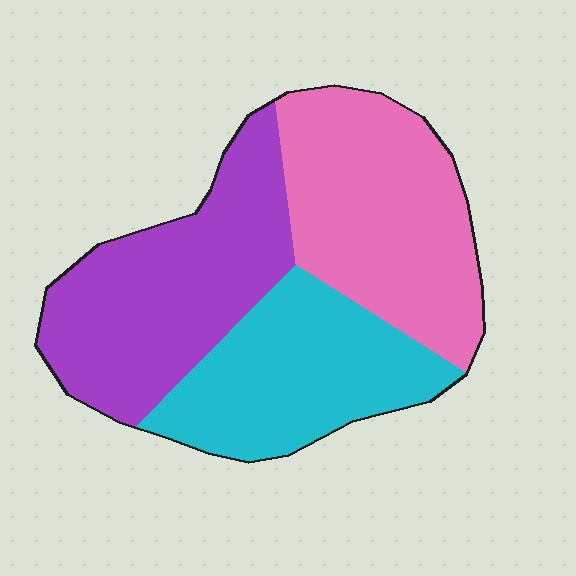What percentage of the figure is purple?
Purple takes up between a quarter and a half of the figure.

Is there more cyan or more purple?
Purple.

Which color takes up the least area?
Cyan, at roughly 30%.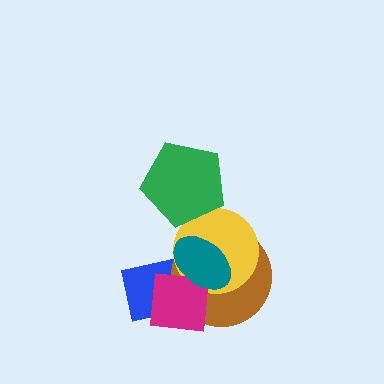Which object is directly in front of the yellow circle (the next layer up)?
The green pentagon is directly in front of the yellow circle.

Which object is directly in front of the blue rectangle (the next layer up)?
The brown circle is directly in front of the blue rectangle.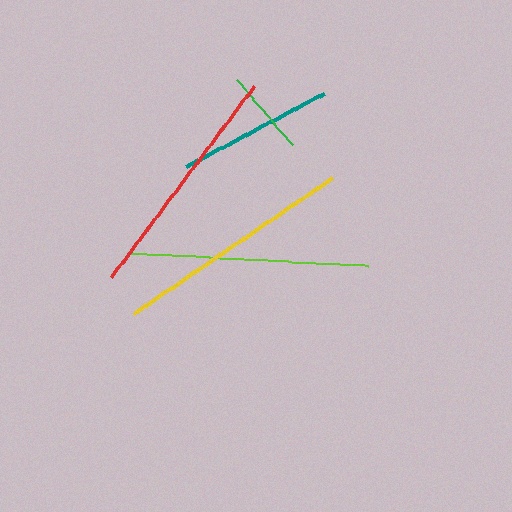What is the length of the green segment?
The green segment is approximately 86 pixels long.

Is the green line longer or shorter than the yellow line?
The yellow line is longer than the green line.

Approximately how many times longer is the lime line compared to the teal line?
The lime line is approximately 1.5 times the length of the teal line.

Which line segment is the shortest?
The green line is the shortest at approximately 86 pixels.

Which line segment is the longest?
The yellow line is the longest at approximately 241 pixels.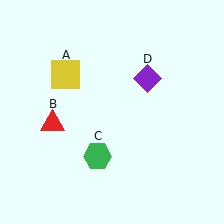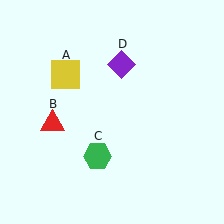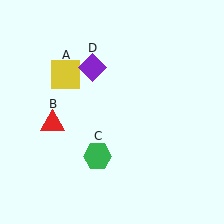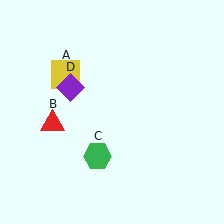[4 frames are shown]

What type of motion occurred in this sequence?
The purple diamond (object D) rotated counterclockwise around the center of the scene.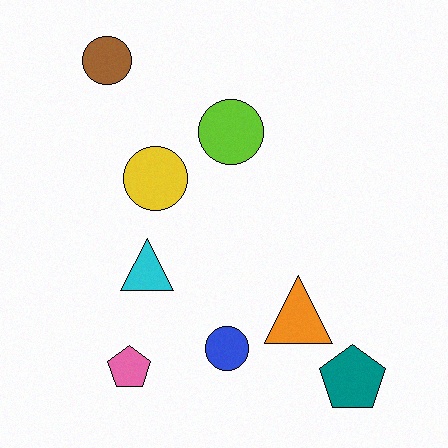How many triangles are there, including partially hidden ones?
There are 2 triangles.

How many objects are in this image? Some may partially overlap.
There are 8 objects.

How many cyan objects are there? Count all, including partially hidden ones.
There is 1 cyan object.